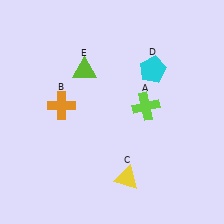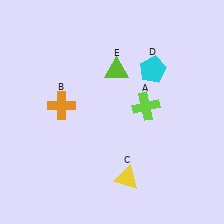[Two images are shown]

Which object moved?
The lime triangle (E) moved right.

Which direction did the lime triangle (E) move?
The lime triangle (E) moved right.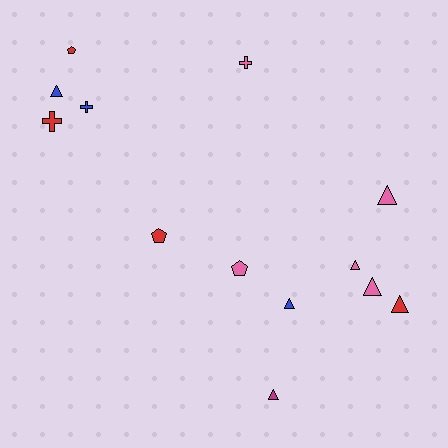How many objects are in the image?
There are 13 objects.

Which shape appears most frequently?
Triangle, with 7 objects.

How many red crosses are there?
There is 1 red cross.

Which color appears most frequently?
Pink, with 5 objects.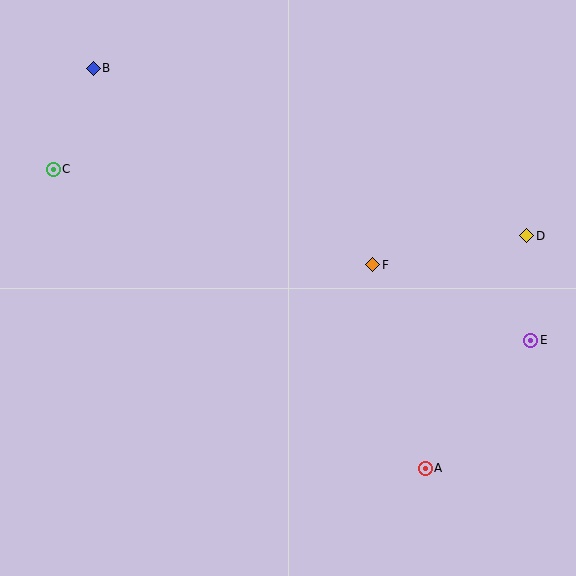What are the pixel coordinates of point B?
Point B is at (93, 68).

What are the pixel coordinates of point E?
Point E is at (531, 340).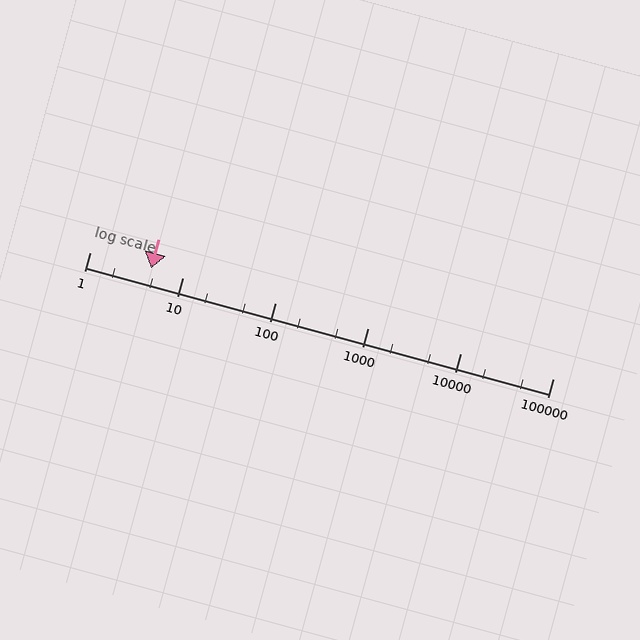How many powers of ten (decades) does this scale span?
The scale spans 5 decades, from 1 to 100000.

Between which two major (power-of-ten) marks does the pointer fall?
The pointer is between 1 and 10.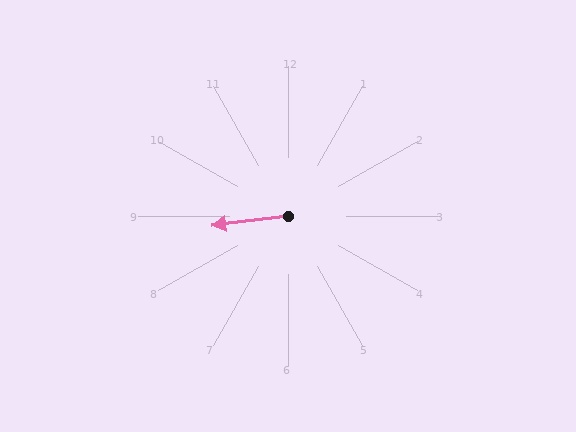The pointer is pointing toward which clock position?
Roughly 9 o'clock.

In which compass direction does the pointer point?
West.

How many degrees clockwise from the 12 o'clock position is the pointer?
Approximately 263 degrees.